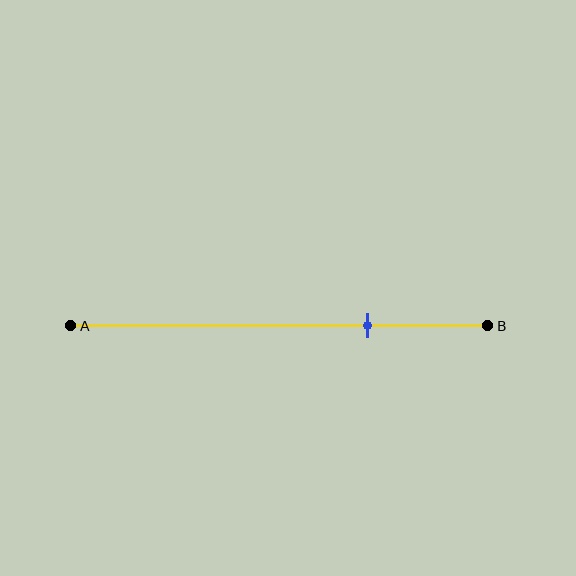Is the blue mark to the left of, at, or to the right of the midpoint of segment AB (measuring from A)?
The blue mark is to the right of the midpoint of segment AB.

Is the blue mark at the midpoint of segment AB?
No, the mark is at about 70% from A, not at the 50% midpoint.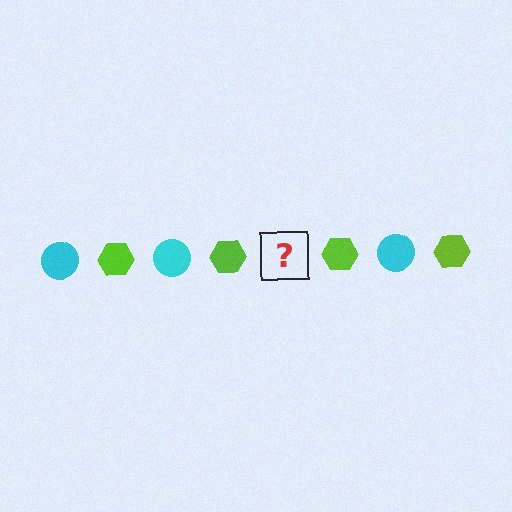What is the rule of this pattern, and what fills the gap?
The rule is that the pattern alternates between cyan circle and lime hexagon. The gap should be filled with a cyan circle.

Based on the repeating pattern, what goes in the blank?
The blank should be a cyan circle.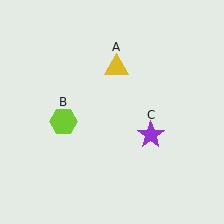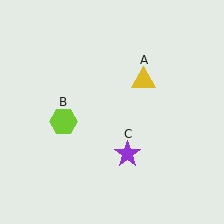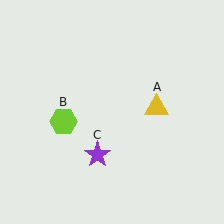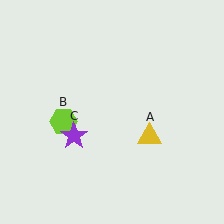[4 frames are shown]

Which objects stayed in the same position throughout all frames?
Lime hexagon (object B) remained stationary.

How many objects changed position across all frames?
2 objects changed position: yellow triangle (object A), purple star (object C).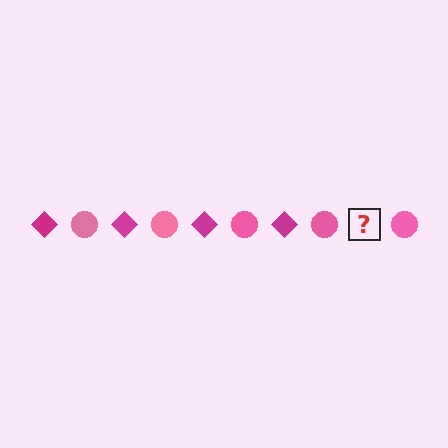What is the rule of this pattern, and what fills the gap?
The rule is that the pattern alternates between magenta diamond and pink circle. The gap should be filled with a magenta diamond.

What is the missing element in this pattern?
The missing element is a magenta diamond.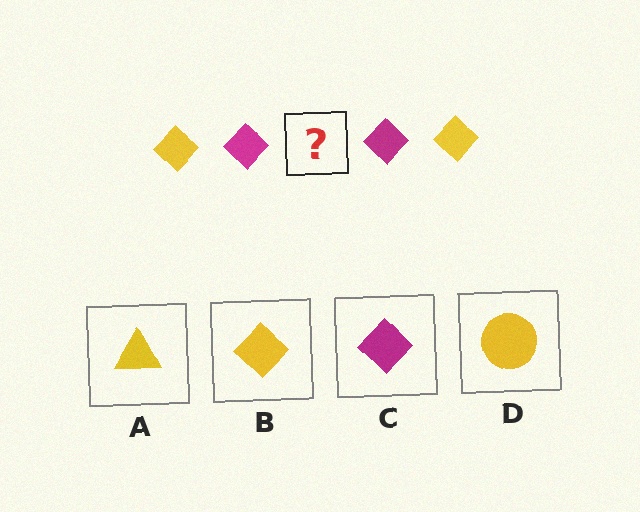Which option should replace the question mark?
Option B.